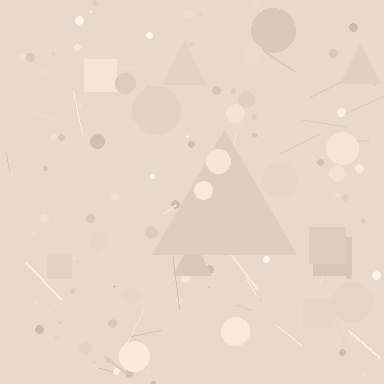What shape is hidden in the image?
A triangle is hidden in the image.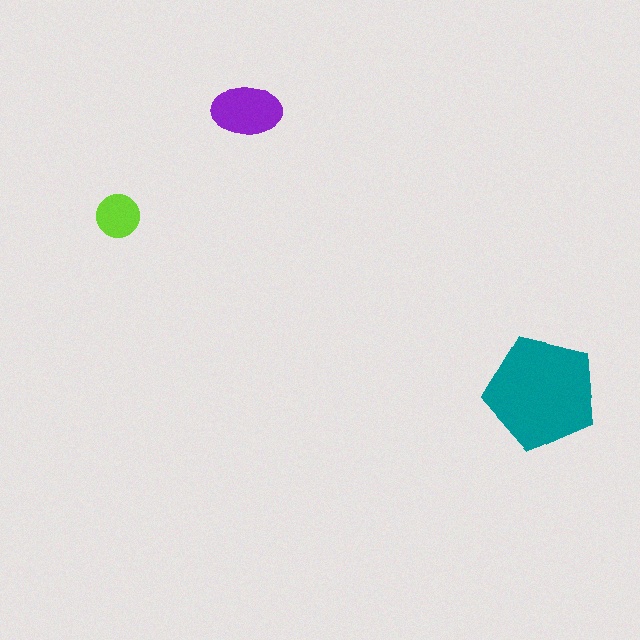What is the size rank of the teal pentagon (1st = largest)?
1st.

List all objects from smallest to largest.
The lime circle, the purple ellipse, the teal pentagon.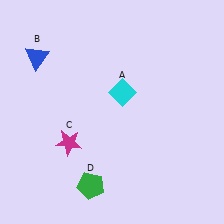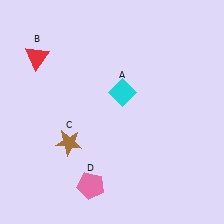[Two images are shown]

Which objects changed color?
B changed from blue to red. C changed from magenta to brown. D changed from green to pink.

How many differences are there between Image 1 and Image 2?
There are 3 differences between the two images.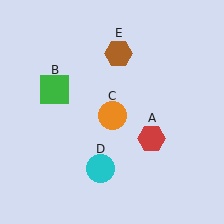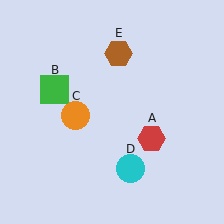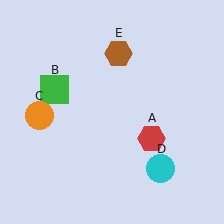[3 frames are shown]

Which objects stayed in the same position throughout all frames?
Red hexagon (object A) and green square (object B) and brown hexagon (object E) remained stationary.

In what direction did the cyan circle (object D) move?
The cyan circle (object D) moved right.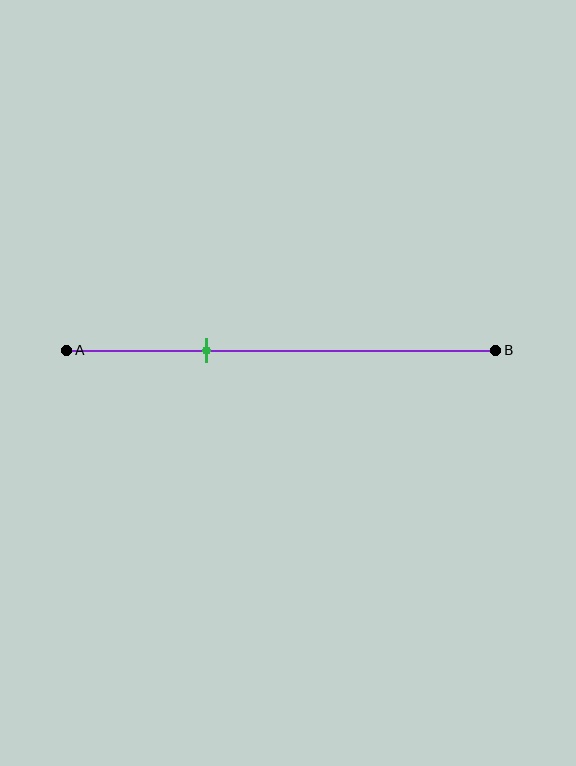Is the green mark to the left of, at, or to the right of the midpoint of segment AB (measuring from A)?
The green mark is to the left of the midpoint of segment AB.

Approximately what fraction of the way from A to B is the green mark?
The green mark is approximately 35% of the way from A to B.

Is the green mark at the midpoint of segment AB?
No, the mark is at about 35% from A, not at the 50% midpoint.